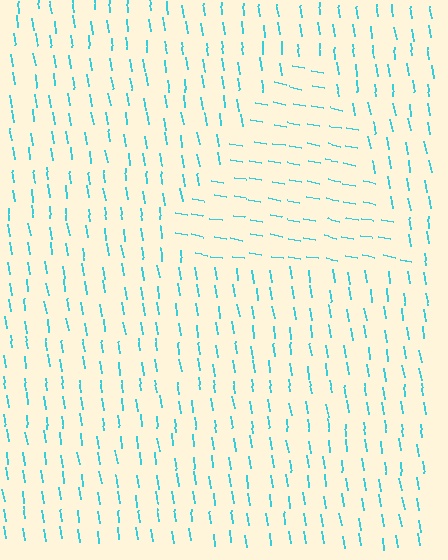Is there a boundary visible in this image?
Yes, there is a texture boundary formed by a change in line orientation.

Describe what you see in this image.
The image is filled with small cyan line segments. A triangle region in the image has lines oriented differently from the surrounding lines, creating a visible texture boundary.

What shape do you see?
I see a triangle.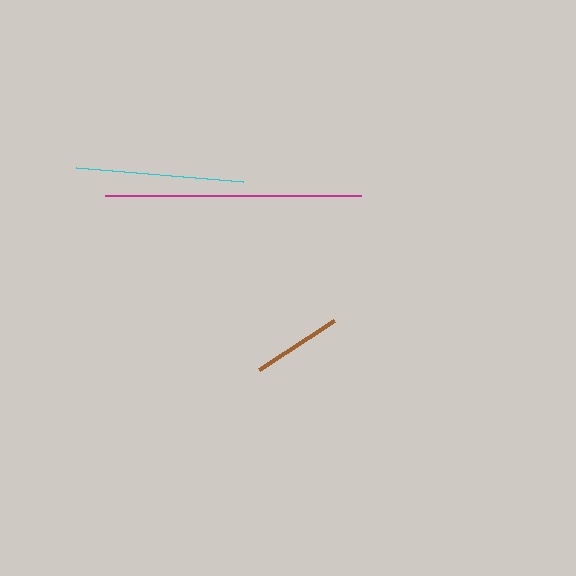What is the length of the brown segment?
The brown segment is approximately 90 pixels long.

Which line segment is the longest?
The magenta line is the longest at approximately 255 pixels.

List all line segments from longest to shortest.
From longest to shortest: magenta, cyan, brown.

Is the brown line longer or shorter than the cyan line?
The cyan line is longer than the brown line.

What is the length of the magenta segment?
The magenta segment is approximately 255 pixels long.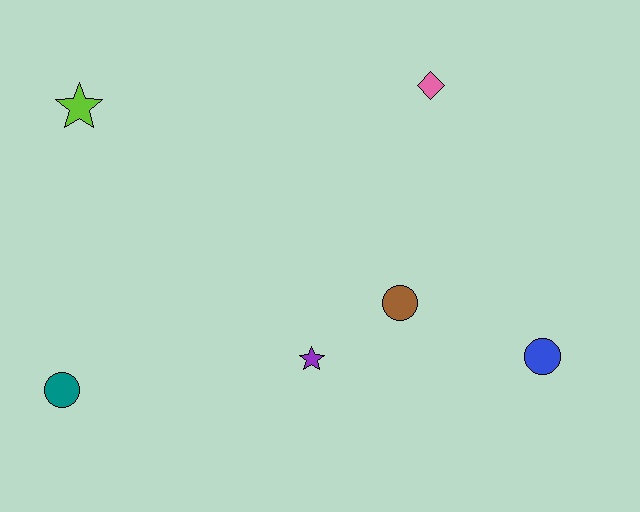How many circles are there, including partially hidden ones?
There are 3 circles.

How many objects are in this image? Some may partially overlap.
There are 6 objects.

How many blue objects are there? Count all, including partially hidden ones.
There is 1 blue object.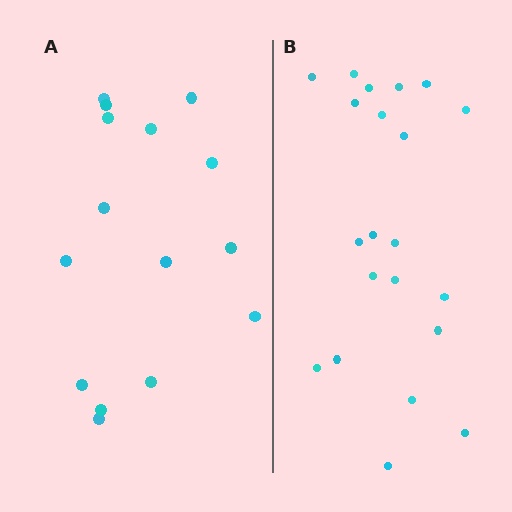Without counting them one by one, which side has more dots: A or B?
Region B (the right region) has more dots.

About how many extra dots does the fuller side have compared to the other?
Region B has about 6 more dots than region A.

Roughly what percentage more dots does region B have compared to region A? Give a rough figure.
About 40% more.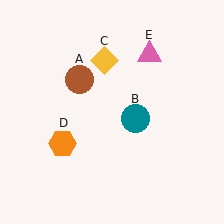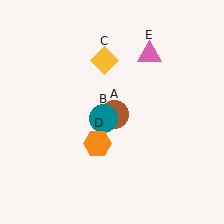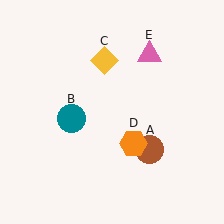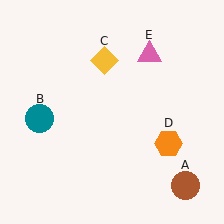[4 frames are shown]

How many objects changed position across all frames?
3 objects changed position: brown circle (object A), teal circle (object B), orange hexagon (object D).